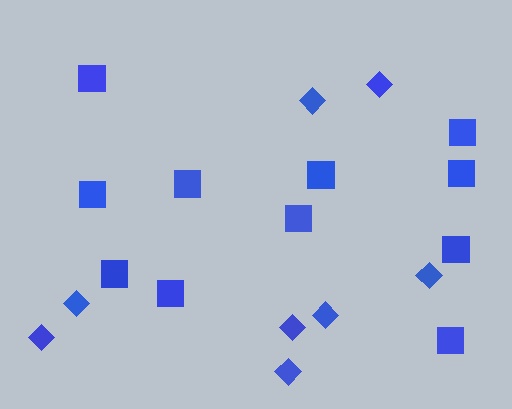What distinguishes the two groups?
There are 2 groups: one group of squares (11) and one group of diamonds (8).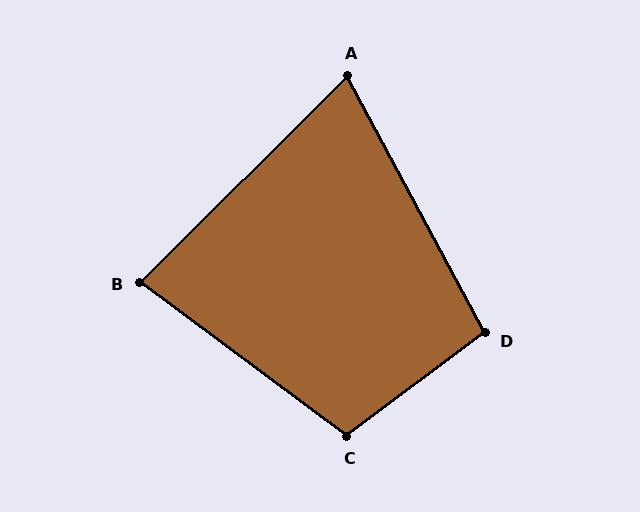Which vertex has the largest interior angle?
C, at approximately 107 degrees.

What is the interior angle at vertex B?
Approximately 81 degrees (acute).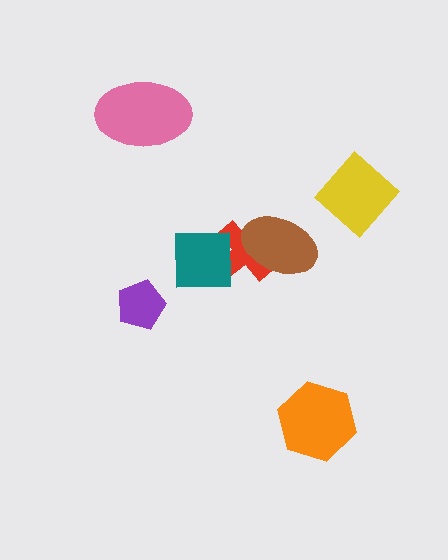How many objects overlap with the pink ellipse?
0 objects overlap with the pink ellipse.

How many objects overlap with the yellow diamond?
0 objects overlap with the yellow diamond.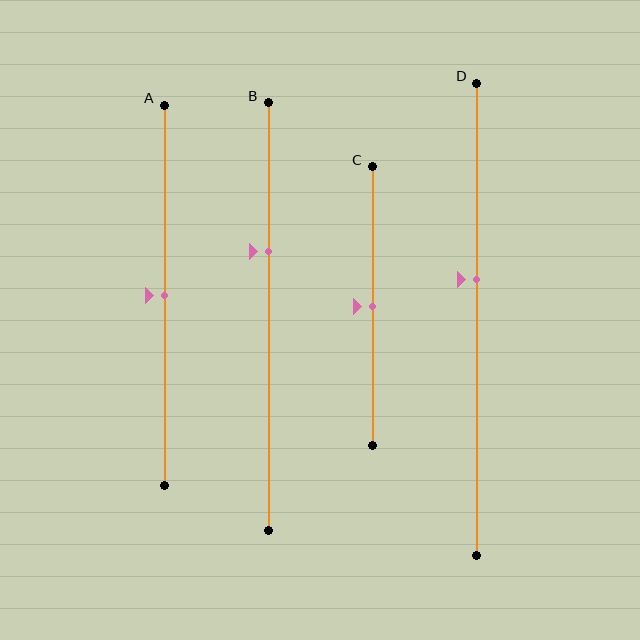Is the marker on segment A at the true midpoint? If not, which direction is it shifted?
Yes, the marker on segment A is at the true midpoint.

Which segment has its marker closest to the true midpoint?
Segment A has its marker closest to the true midpoint.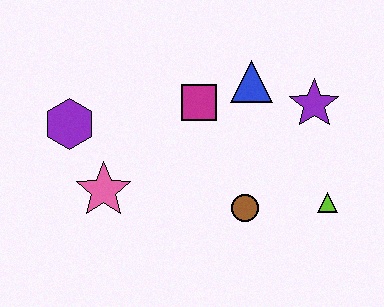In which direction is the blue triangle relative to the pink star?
The blue triangle is to the right of the pink star.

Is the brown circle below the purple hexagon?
Yes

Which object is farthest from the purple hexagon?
The lime triangle is farthest from the purple hexagon.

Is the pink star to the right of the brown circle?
No